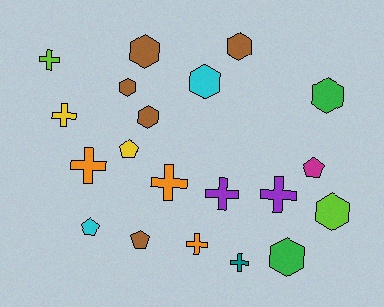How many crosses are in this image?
There are 8 crosses.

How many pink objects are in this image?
There are no pink objects.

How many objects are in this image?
There are 20 objects.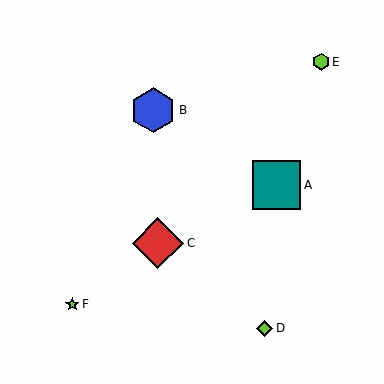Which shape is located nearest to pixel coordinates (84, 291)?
The lime star (labeled F) at (72, 304) is nearest to that location.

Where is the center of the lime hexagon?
The center of the lime hexagon is at (321, 62).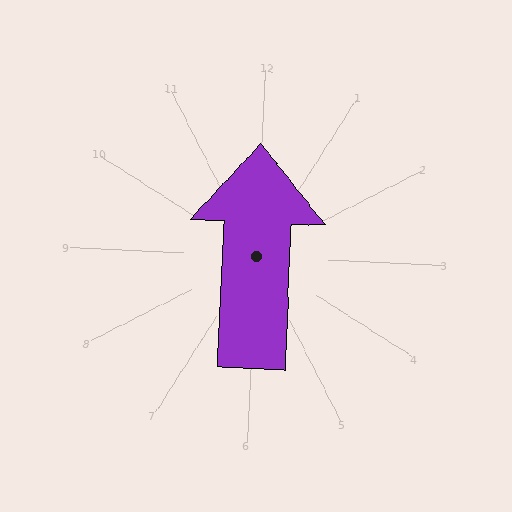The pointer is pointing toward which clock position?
Roughly 12 o'clock.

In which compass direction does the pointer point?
North.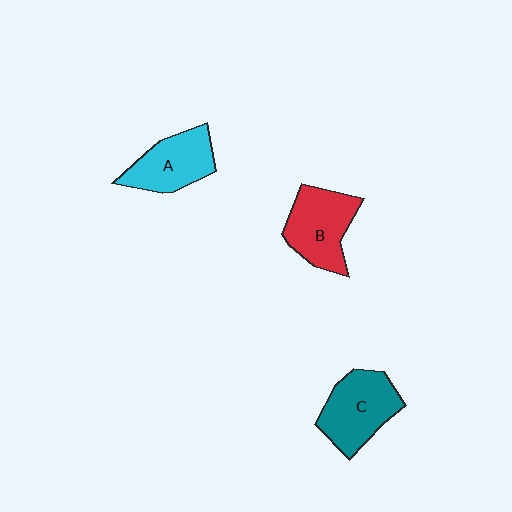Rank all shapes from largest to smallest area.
From largest to smallest: C (teal), B (red), A (cyan).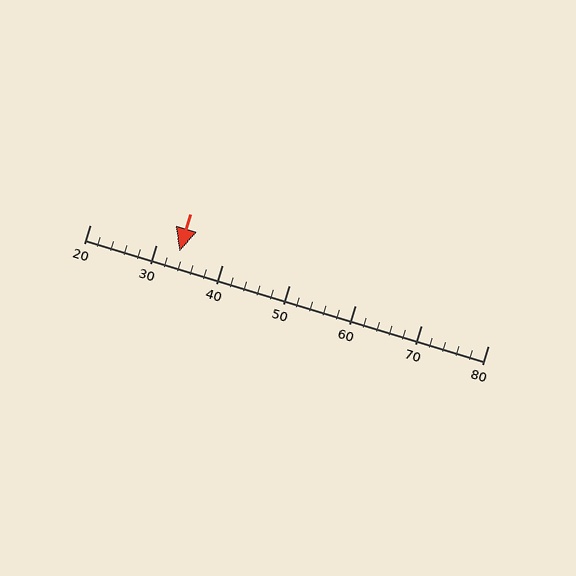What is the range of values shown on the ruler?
The ruler shows values from 20 to 80.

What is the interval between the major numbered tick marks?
The major tick marks are spaced 10 units apart.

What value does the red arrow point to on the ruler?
The red arrow points to approximately 34.